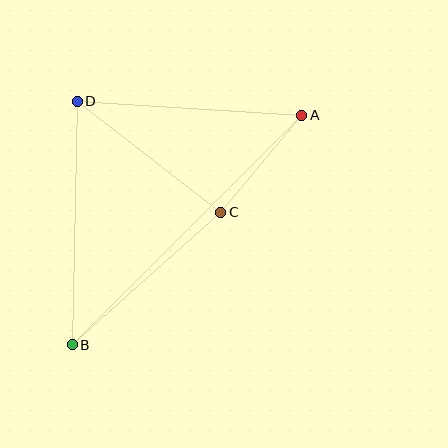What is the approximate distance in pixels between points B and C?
The distance between B and C is approximately 199 pixels.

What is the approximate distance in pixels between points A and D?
The distance between A and D is approximately 225 pixels.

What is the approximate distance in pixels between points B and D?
The distance between B and D is approximately 243 pixels.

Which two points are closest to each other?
Points A and C are closest to each other.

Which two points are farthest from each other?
Points A and B are farthest from each other.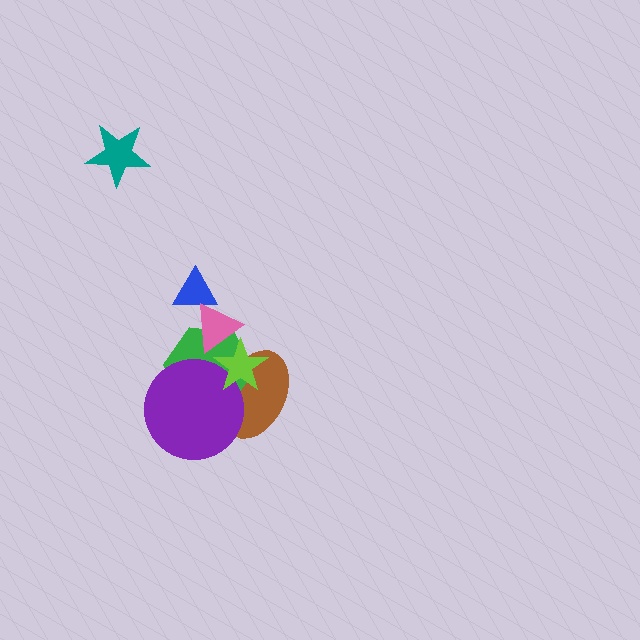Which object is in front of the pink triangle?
The lime star is in front of the pink triangle.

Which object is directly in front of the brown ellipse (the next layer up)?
The green hexagon is directly in front of the brown ellipse.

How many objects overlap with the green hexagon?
4 objects overlap with the green hexagon.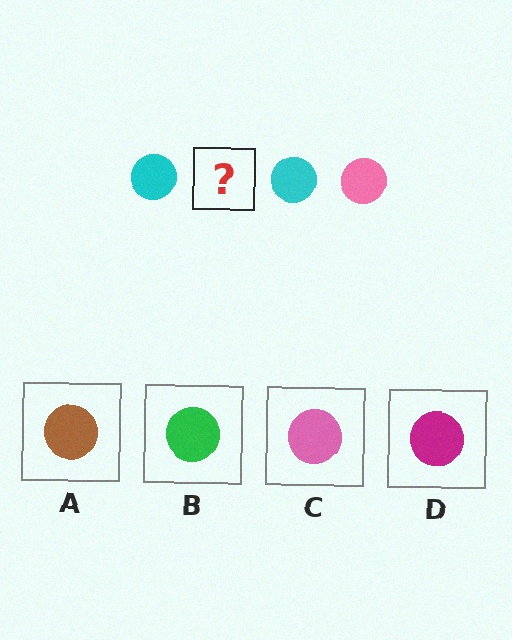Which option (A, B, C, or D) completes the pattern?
C.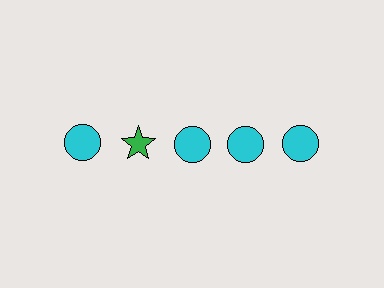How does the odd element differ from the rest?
It differs in both color (green instead of cyan) and shape (star instead of circle).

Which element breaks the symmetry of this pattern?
The green star in the top row, second from left column breaks the symmetry. All other shapes are cyan circles.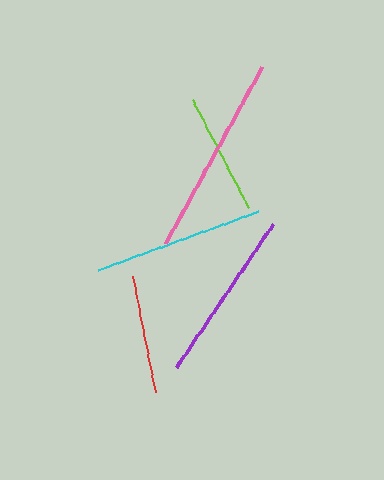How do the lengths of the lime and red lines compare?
The lime and red lines are approximately the same length.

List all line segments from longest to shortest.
From longest to shortest: pink, purple, cyan, lime, red.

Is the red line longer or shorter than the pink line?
The pink line is longer than the red line.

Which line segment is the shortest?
The red line is the shortest at approximately 118 pixels.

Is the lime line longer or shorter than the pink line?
The pink line is longer than the lime line.